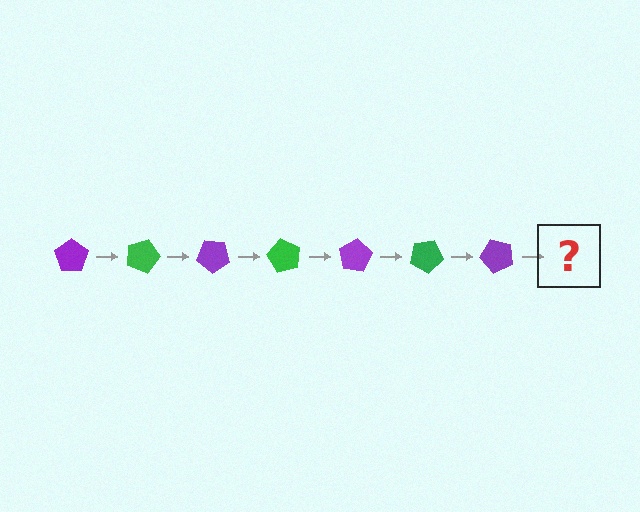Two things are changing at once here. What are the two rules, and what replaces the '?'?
The two rules are that it rotates 20 degrees each step and the color cycles through purple and green. The '?' should be a green pentagon, rotated 140 degrees from the start.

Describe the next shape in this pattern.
It should be a green pentagon, rotated 140 degrees from the start.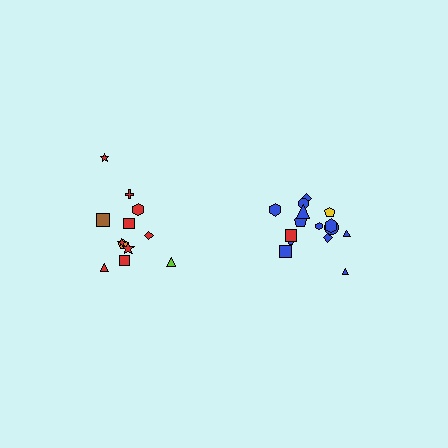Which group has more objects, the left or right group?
The right group.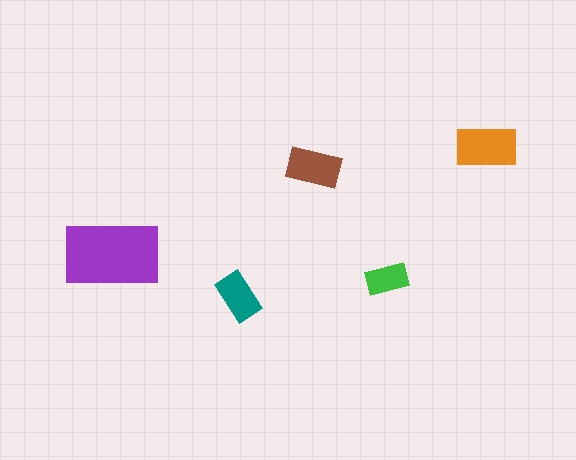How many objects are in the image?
There are 5 objects in the image.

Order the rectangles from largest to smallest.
the purple one, the orange one, the brown one, the teal one, the green one.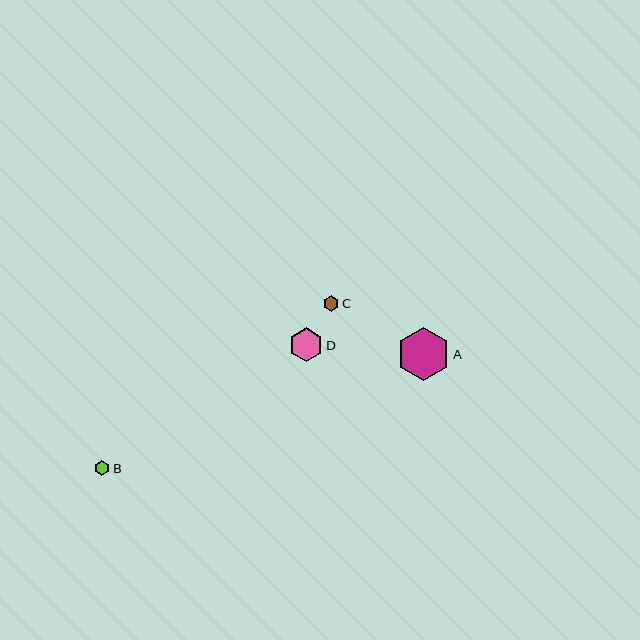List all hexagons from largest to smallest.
From largest to smallest: A, D, C, B.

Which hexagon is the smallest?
Hexagon B is the smallest with a size of approximately 15 pixels.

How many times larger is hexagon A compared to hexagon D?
Hexagon A is approximately 1.6 times the size of hexagon D.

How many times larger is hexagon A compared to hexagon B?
Hexagon A is approximately 3.5 times the size of hexagon B.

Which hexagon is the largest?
Hexagon A is the largest with a size of approximately 53 pixels.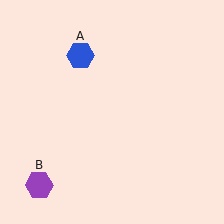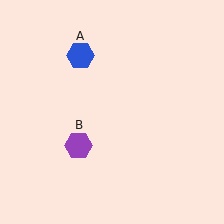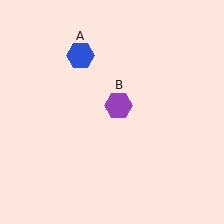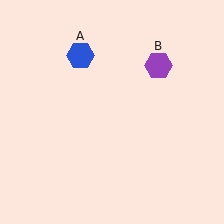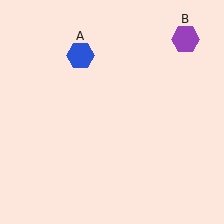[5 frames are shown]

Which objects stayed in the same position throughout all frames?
Blue hexagon (object A) remained stationary.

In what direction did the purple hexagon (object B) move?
The purple hexagon (object B) moved up and to the right.